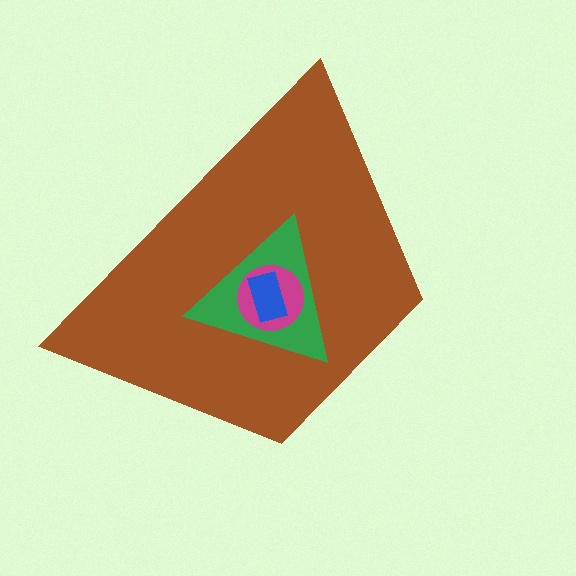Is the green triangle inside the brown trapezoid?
Yes.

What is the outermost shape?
The brown trapezoid.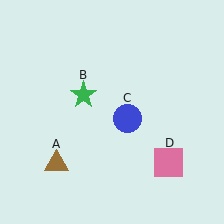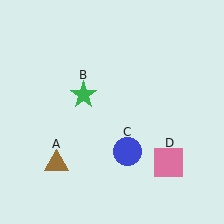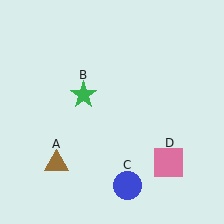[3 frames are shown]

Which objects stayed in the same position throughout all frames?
Brown triangle (object A) and green star (object B) and pink square (object D) remained stationary.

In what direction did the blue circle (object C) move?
The blue circle (object C) moved down.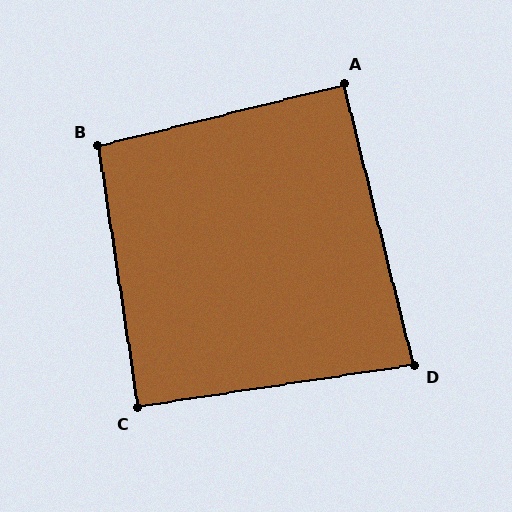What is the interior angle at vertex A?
Approximately 90 degrees (approximately right).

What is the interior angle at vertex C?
Approximately 90 degrees (approximately right).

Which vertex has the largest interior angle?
B, at approximately 96 degrees.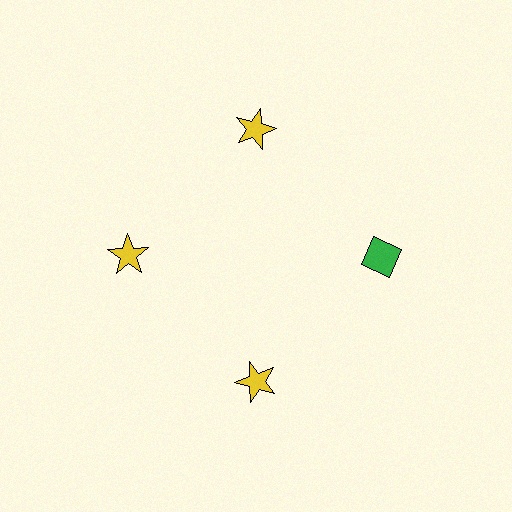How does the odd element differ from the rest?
It differs in both color (green instead of yellow) and shape (diamond instead of star).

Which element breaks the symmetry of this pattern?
The green diamond at roughly the 3 o'clock position breaks the symmetry. All other shapes are yellow stars.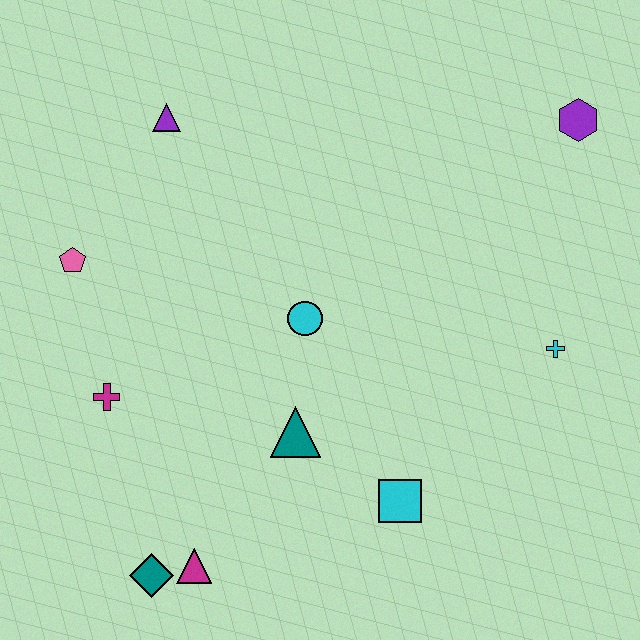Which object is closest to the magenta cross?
The pink pentagon is closest to the magenta cross.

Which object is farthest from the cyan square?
The purple triangle is farthest from the cyan square.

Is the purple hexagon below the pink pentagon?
No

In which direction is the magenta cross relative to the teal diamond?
The magenta cross is above the teal diamond.